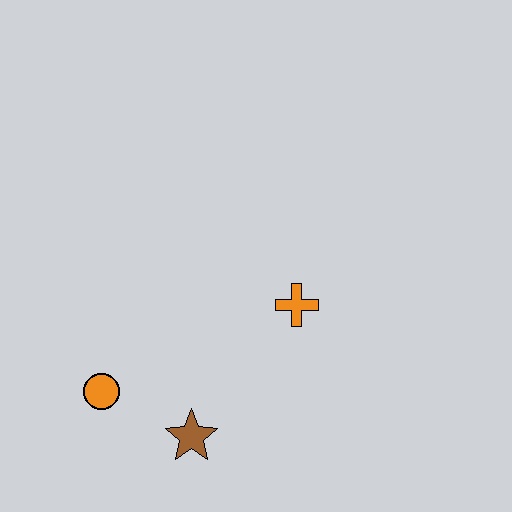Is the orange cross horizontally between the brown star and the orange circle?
No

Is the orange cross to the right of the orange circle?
Yes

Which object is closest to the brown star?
The orange circle is closest to the brown star.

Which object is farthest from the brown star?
The orange cross is farthest from the brown star.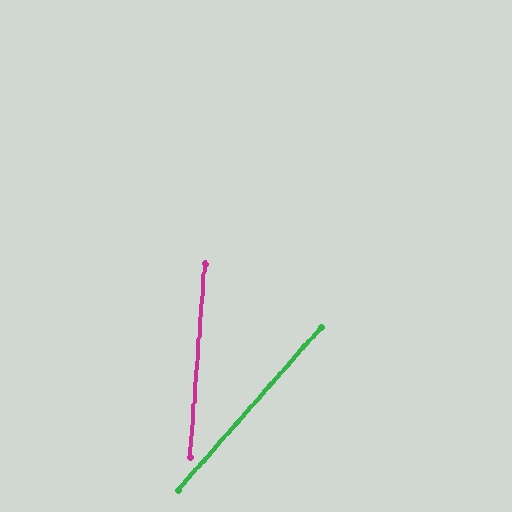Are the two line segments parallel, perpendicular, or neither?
Neither parallel nor perpendicular — they differ by about 37°.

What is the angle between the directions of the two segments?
Approximately 37 degrees.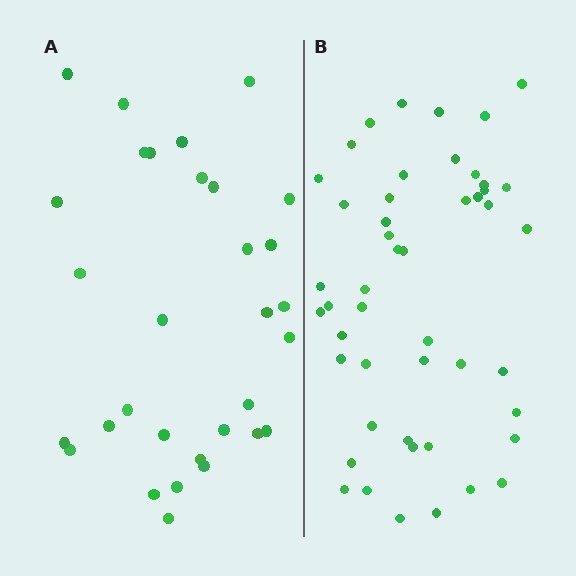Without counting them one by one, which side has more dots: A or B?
Region B (the right region) has more dots.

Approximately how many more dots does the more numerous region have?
Region B has approximately 15 more dots than region A.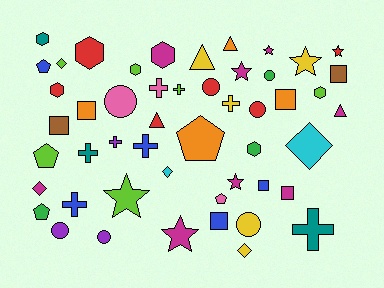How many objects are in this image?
There are 50 objects.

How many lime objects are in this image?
There are 6 lime objects.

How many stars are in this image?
There are 7 stars.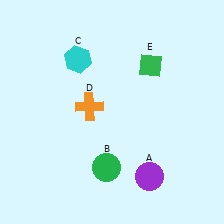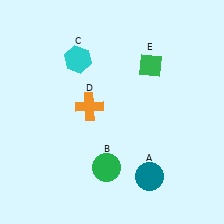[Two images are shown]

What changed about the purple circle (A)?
In Image 1, A is purple. In Image 2, it changed to teal.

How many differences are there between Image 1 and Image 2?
There is 1 difference between the two images.